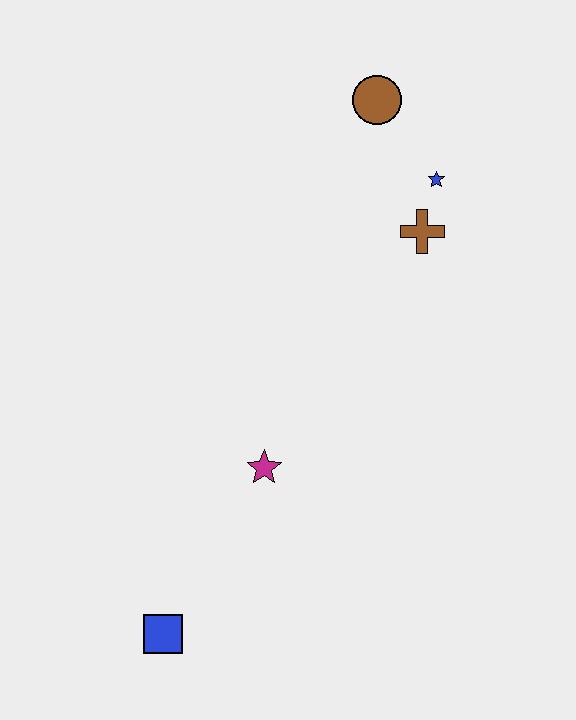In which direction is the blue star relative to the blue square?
The blue star is above the blue square.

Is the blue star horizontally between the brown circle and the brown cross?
No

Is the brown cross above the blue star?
No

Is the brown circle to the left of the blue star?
Yes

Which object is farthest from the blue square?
The brown circle is farthest from the blue square.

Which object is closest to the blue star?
The brown cross is closest to the blue star.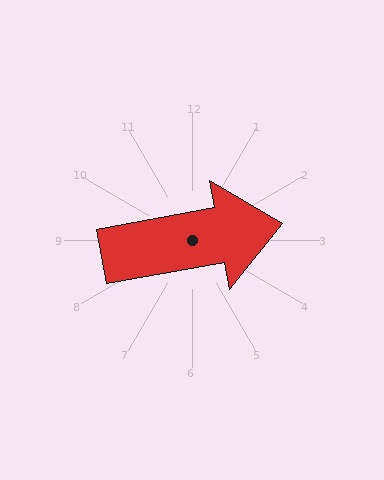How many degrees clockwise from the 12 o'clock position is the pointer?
Approximately 80 degrees.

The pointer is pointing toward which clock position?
Roughly 3 o'clock.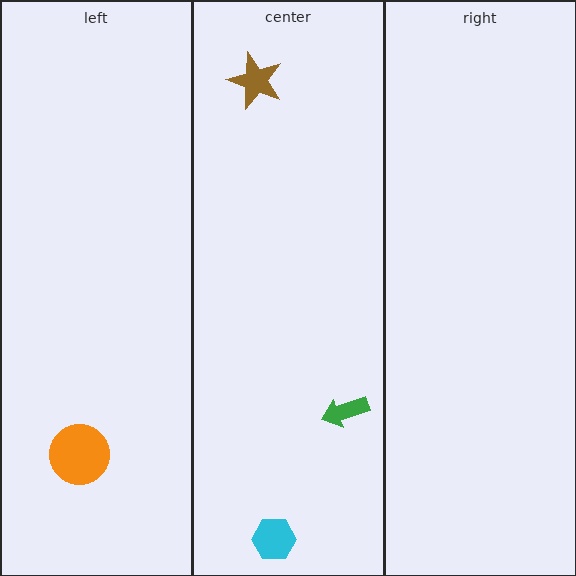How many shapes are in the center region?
3.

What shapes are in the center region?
The cyan hexagon, the brown star, the green arrow.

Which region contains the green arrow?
The center region.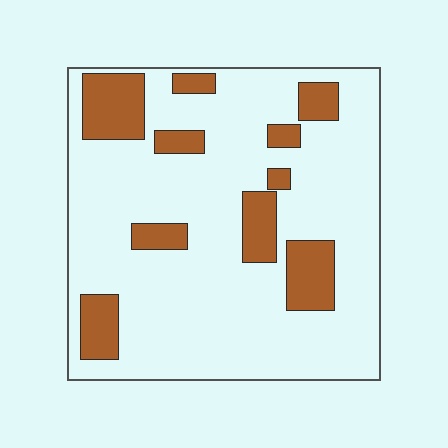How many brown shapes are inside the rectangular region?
10.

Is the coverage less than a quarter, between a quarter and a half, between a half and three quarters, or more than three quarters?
Less than a quarter.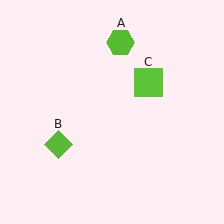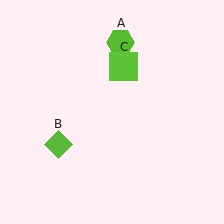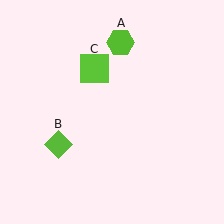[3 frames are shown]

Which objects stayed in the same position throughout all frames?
Lime hexagon (object A) and lime diamond (object B) remained stationary.